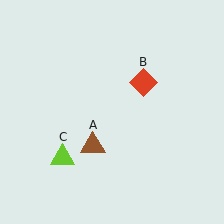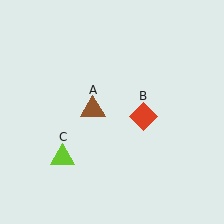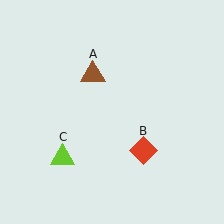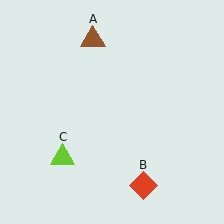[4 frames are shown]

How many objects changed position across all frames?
2 objects changed position: brown triangle (object A), red diamond (object B).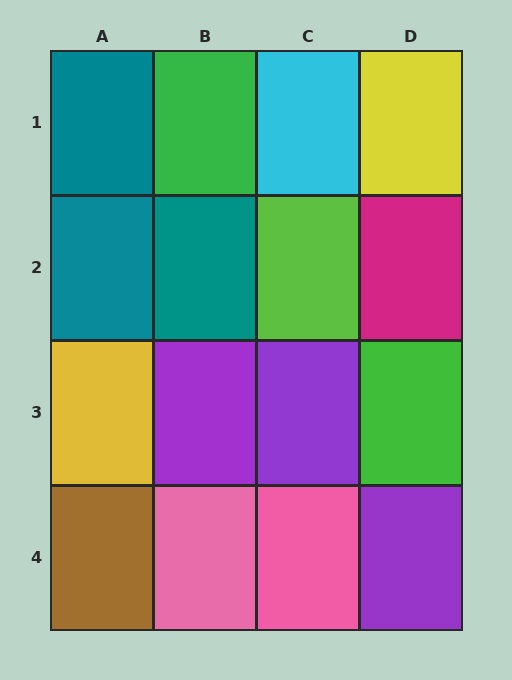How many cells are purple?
3 cells are purple.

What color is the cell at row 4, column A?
Brown.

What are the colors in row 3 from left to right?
Yellow, purple, purple, green.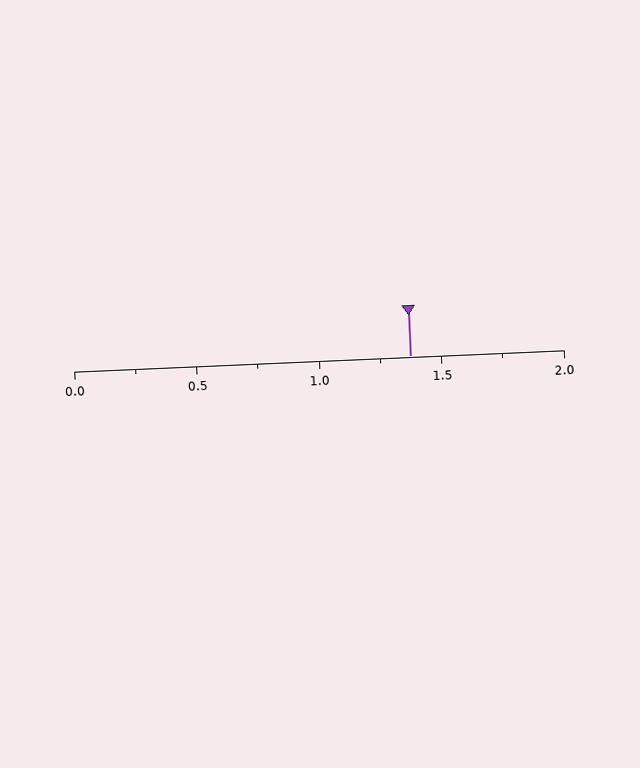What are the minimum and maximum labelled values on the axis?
The axis runs from 0.0 to 2.0.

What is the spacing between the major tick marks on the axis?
The major ticks are spaced 0.5 apart.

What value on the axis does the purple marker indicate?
The marker indicates approximately 1.38.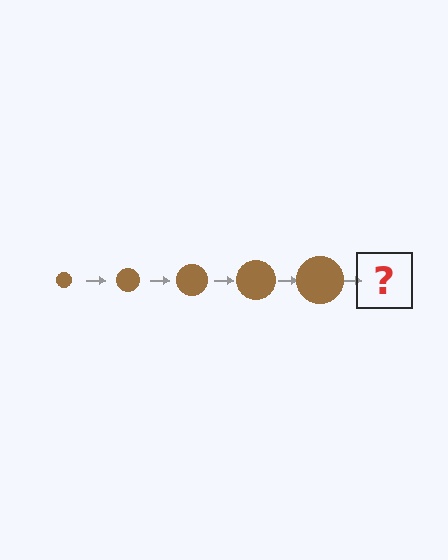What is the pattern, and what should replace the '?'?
The pattern is that the circle gets progressively larger each step. The '?' should be a brown circle, larger than the previous one.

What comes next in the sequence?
The next element should be a brown circle, larger than the previous one.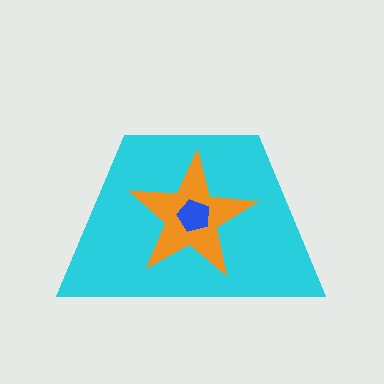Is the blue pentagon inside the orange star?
Yes.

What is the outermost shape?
The cyan trapezoid.